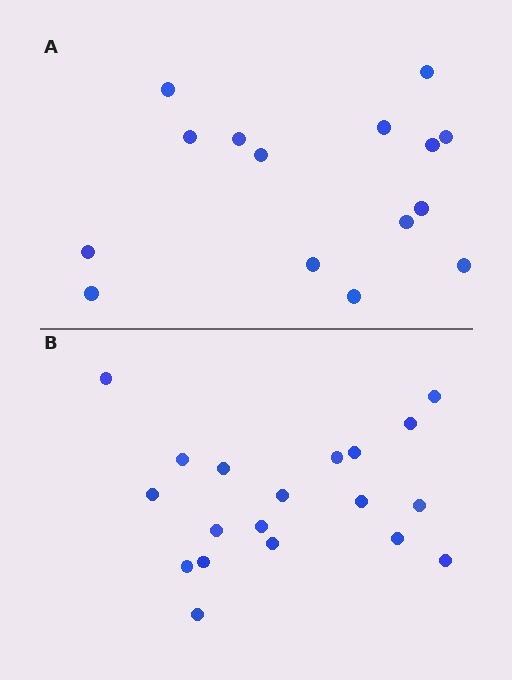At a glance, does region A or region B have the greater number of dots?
Region B (the bottom region) has more dots.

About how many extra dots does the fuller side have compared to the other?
Region B has about 4 more dots than region A.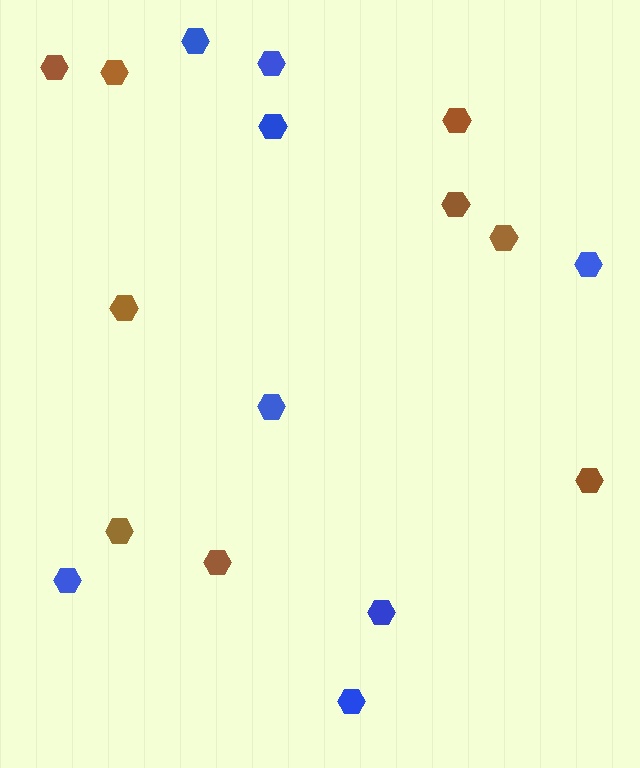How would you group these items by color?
There are 2 groups: one group of blue hexagons (8) and one group of brown hexagons (9).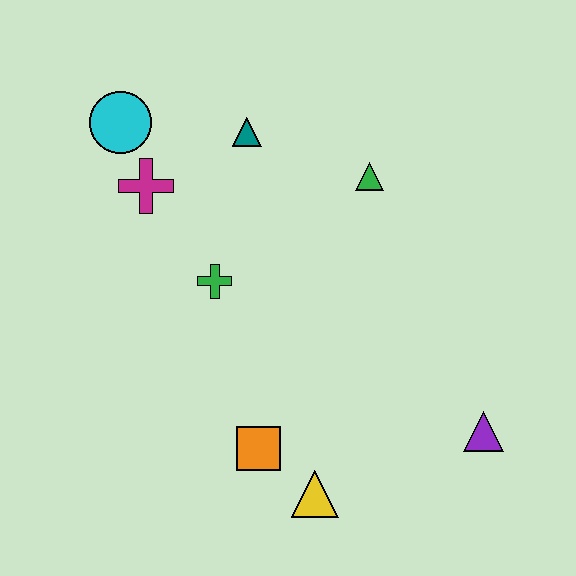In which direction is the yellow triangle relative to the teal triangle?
The yellow triangle is below the teal triangle.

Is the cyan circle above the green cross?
Yes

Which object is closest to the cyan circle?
The magenta cross is closest to the cyan circle.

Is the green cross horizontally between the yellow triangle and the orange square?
No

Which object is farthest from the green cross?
The purple triangle is farthest from the green cross.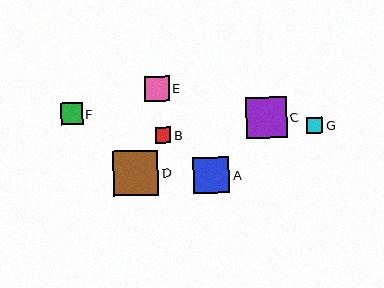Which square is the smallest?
Square B is the smallest with a size of approximately 15 pixels.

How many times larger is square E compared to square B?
Square E is approximately 1.6 times the size of square B.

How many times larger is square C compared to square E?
Square C is approximately 1.7 times the size of square E.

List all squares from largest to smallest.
From largest to smallest: D, C, A, E, F, G, B.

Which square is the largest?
Square D is the largest with a size of approximately 45 pixels.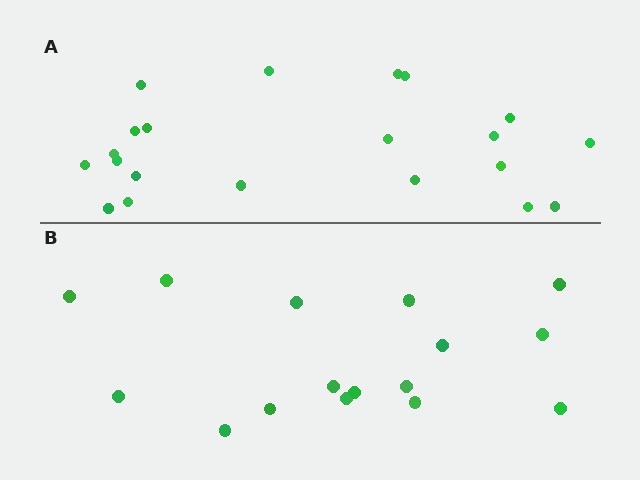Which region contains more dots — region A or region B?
Region A (the top region) has more dots.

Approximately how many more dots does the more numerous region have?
Region A has about 5 more dots than region B.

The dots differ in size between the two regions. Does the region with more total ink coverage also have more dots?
No. Region B has more total ink coverage because its dots are larger, but region A actually contains more individual dots. Total area can be misleading — the number of items is what matters here.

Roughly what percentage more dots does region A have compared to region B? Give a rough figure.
About 30% more.